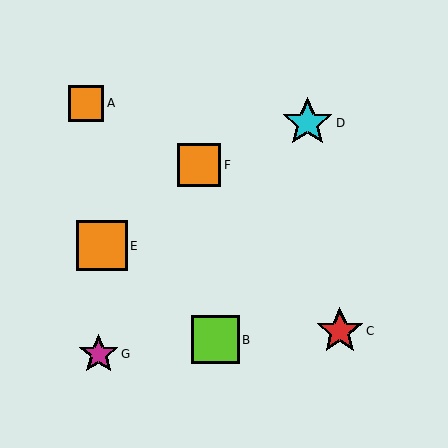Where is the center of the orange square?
The center of the orange square is at (102, 246).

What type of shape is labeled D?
Shape D is a cyan star.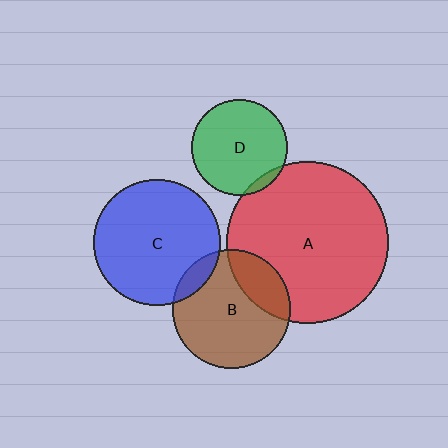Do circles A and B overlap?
Yes.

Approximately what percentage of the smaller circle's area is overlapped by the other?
Approximately 25%.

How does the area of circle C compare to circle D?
Approximately 1.7 times.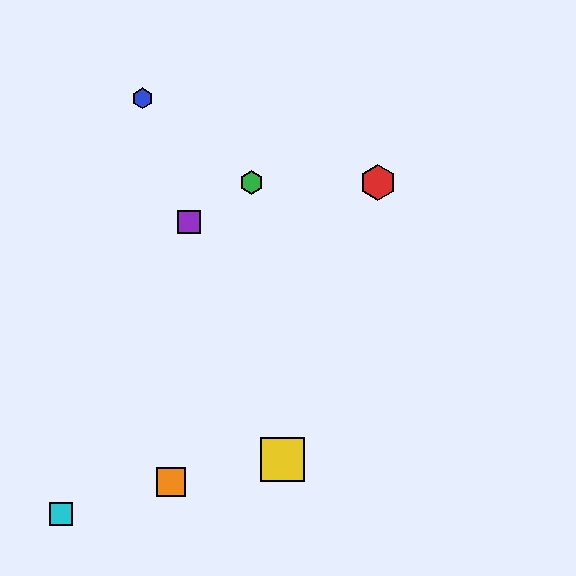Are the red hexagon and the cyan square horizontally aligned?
No, the red hexagon is at y≈182 and the cyan square is at y≈514.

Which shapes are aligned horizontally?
The red hexagon, the green hexagon are aligned horizontally.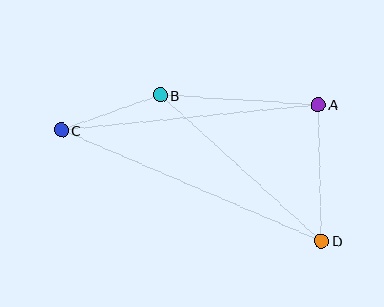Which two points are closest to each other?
Points B and C are closest to each other.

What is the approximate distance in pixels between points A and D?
The distance between A and D is approximately 137 pixels.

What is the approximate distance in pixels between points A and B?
The distance between A and B is approximately 158 pixels.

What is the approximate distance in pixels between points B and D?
The distance between B and D is approximately 218 pixels.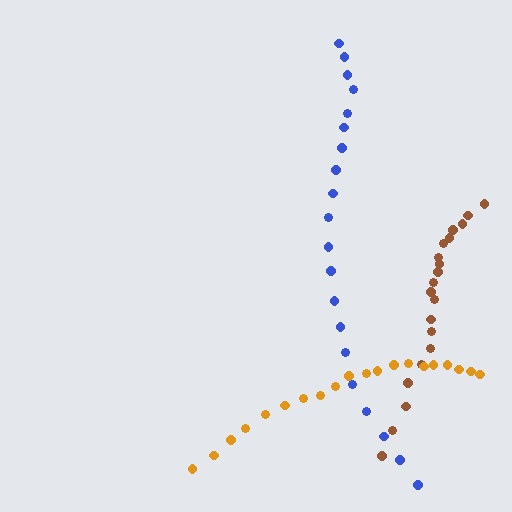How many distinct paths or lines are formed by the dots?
There are 3 distinct paths.